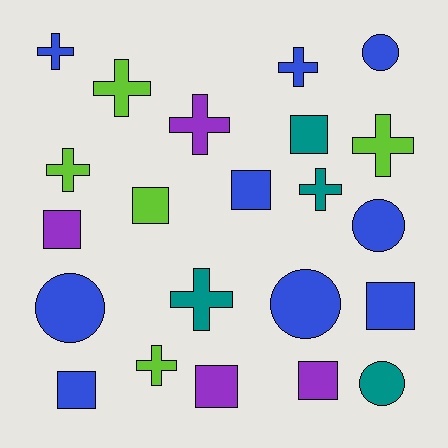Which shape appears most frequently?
Cross, with 9 objects.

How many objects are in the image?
There are 22 objects.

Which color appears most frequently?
Blue, with 9 objects.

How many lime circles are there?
There are no lime circles.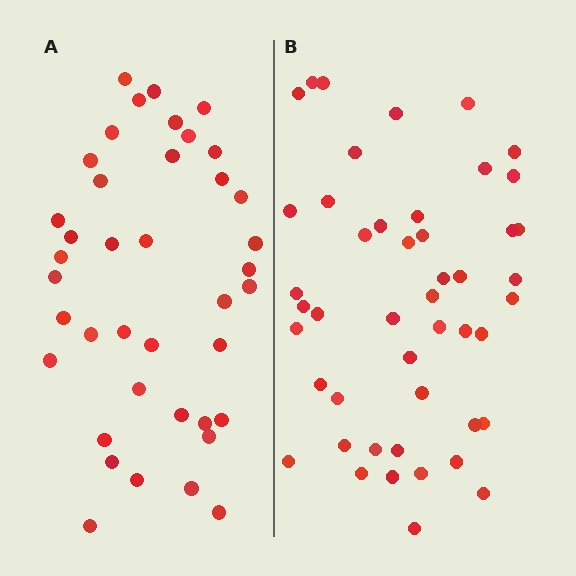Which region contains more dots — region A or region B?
Region B (the right region) has more dots.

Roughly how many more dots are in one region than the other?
Region B has roughly 8 or so more dots than region A.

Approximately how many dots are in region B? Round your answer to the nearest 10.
About 50 dots. (The exact count is 47, which rounds to 50.)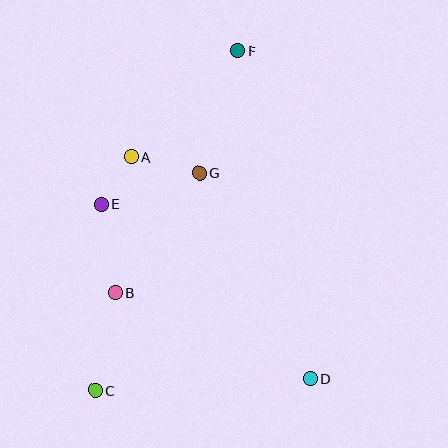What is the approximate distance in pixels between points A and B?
The distance between A and B is approximately 137 pixels.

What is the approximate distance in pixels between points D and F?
The distance between D and F is approximately 335 pixels.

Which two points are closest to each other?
Points A and E are closest to each other.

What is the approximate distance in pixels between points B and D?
The distance between B and D is approximately 213 pixels.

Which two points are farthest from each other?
Points C and F are farthest from each other.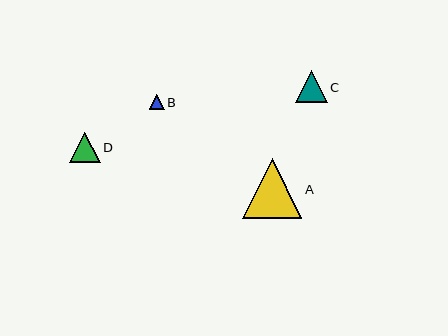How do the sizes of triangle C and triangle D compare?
Triangle C and triangle D are approximately the same size.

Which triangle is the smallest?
Triangle B is the smallest with a size of approximately 15 pixels.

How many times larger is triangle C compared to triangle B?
Triangle C is approximately 2.1 times the size of triangle B.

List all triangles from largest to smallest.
From largest to smallest: A, C, D, B.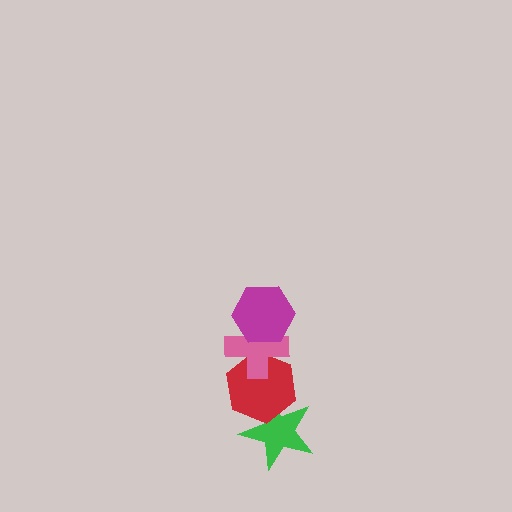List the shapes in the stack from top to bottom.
From top to bottom: the magenta hexagon, the pink cross, the red hexagon, the green star.